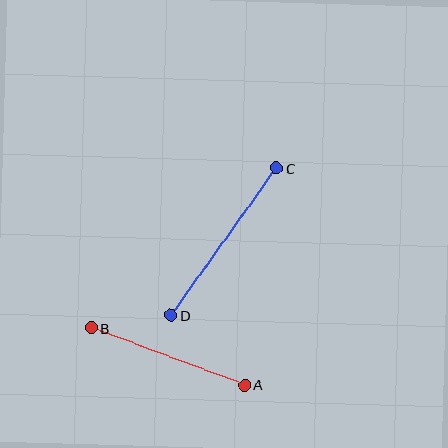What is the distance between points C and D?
The distance is approximately 181 pixels.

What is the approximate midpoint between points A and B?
The midpoint is at approximately (168, 357) pixels.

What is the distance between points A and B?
The distance is approximately 164 pixels.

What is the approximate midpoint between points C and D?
The midpoint is at approximately (224, 242) pixels.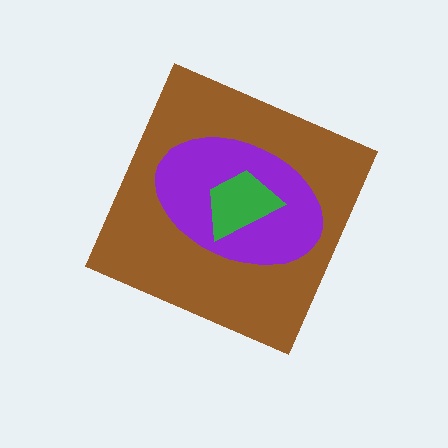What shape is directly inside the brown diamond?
The purple ellipse.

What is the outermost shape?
The brown diamond.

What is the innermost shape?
The green trapezoid.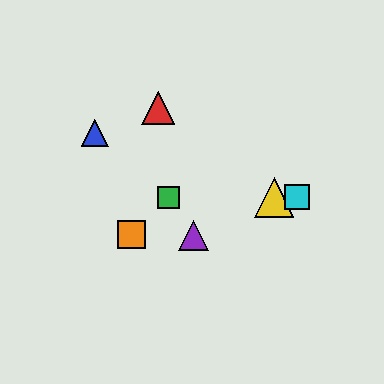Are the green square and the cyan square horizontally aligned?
Yes, both are at y≈197.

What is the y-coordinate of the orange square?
The orange square is at y≈235.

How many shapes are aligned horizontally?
3 shapes (the green square, the yellow triangle, the cyan square) are aligned horizontally.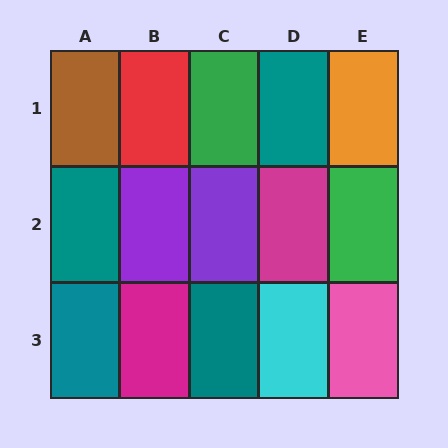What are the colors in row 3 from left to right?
Teal, magenta, teal, cyan, pink.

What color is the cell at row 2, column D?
Magenta.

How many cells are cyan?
1 cell is cyan.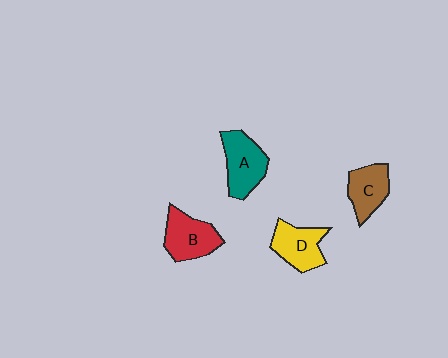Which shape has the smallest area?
Shape C (brown).